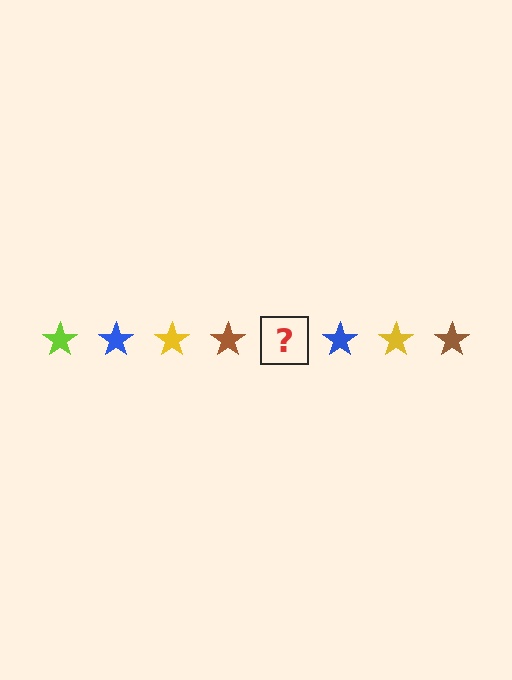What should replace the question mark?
The question mark should be replaced with a lime star.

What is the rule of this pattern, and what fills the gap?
The rule is that the pattern cycles through lime, blue, yellow, brown stars. The gap should be filled with a lime star.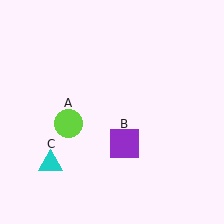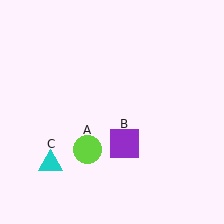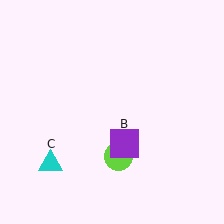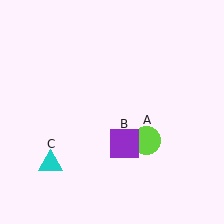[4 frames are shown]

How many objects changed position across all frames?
1 object changed position: lime circle (object A).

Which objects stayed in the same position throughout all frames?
Purple square (object B) and cyan triangle (object C) remained stationary.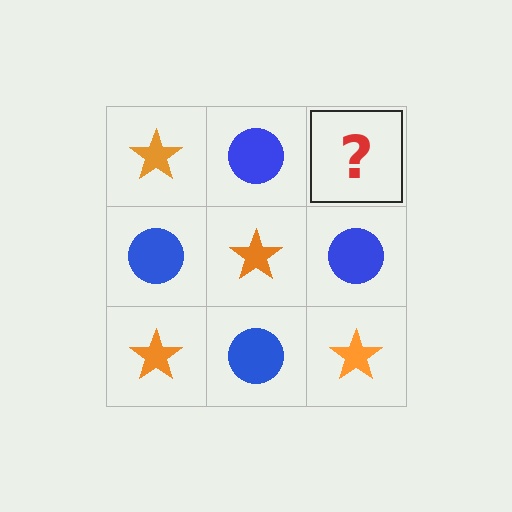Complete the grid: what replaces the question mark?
The question mark should be replaced with an orange star.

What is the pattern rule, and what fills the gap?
The rule is that it alternates orange star and blue circle in a checkerboard pattern. The gap should be filled with an orange star.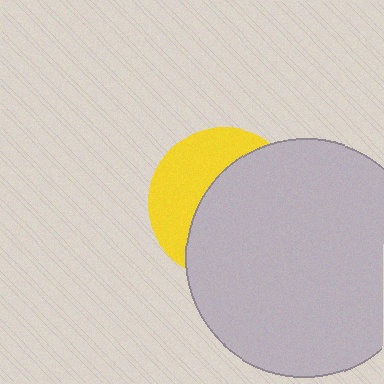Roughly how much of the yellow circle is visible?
A small part of it is visible (roughly 39%).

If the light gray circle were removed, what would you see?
You would see the complete yellow circle.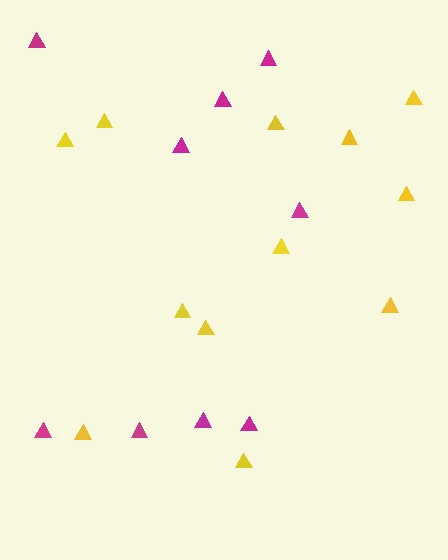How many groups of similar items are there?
There are 2 groups: one group of magenta triangles (9) and one group of yellow triangles (12).